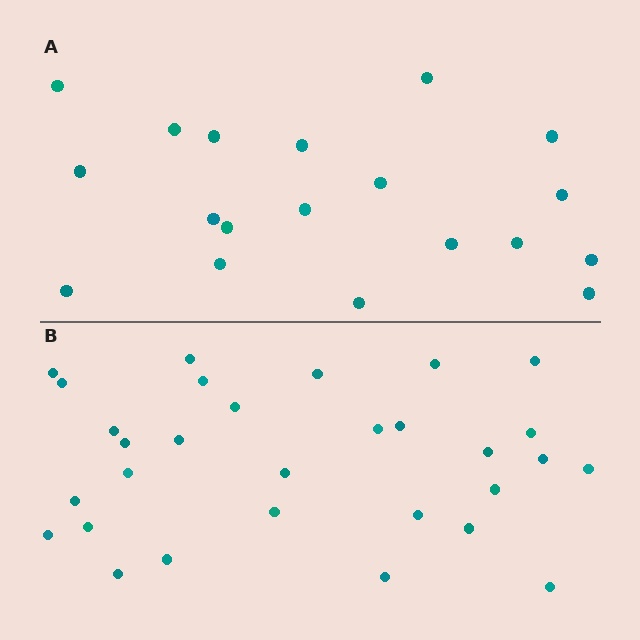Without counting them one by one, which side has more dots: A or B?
Region B (the bottom region) has more dots.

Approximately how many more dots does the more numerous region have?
Region B has roughly 12 or so more dots than region A.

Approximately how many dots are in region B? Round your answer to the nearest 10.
About 30 dots.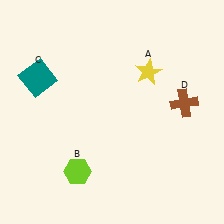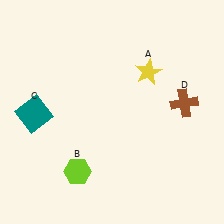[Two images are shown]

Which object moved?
The teal square (C) moved down.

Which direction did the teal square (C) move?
The teal square (C) moved down.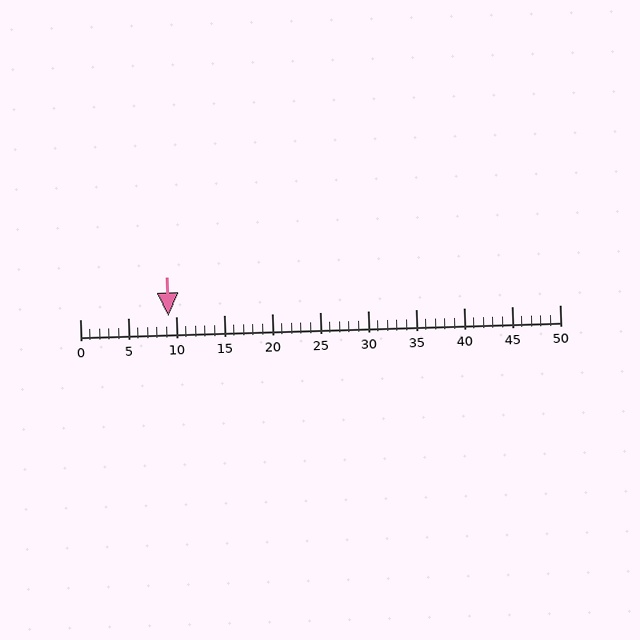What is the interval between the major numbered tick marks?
The major tick marks are spaced 5 units apart.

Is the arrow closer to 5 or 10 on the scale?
The arrow is closer to 10.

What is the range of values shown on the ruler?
The ruler shows values from 0 to 50.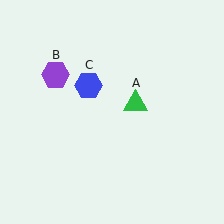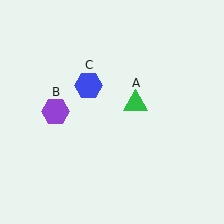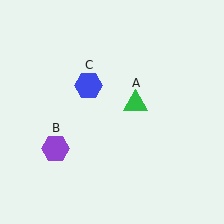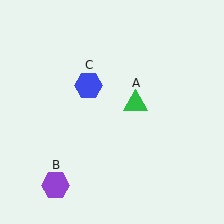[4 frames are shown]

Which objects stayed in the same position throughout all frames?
Green triangle (object A) and blue hexagon (object C) remained stationary.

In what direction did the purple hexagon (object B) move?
The purple hexagon (object B) moved down.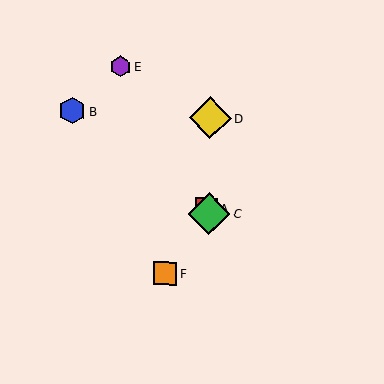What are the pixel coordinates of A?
Object A is at (206, 209).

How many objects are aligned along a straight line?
3 objects (A, C, E) are aligned along a straight line.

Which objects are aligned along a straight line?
Objects A, C, E are aligned along a straight line.